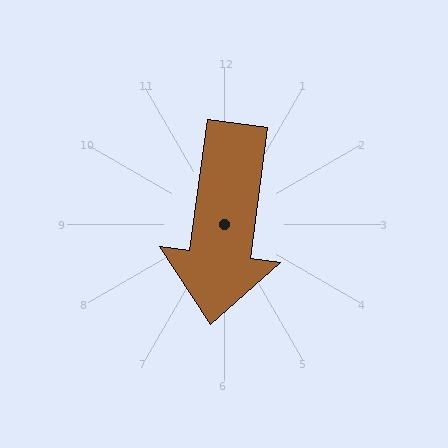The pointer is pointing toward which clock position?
Roughly 6 o'clock.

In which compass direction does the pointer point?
South.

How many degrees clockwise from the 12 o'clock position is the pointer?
Approximately 188 degrees.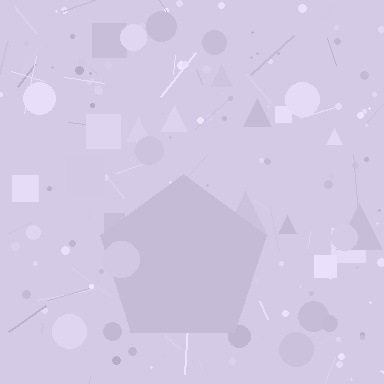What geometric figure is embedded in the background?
A pentagon is embedded in the background.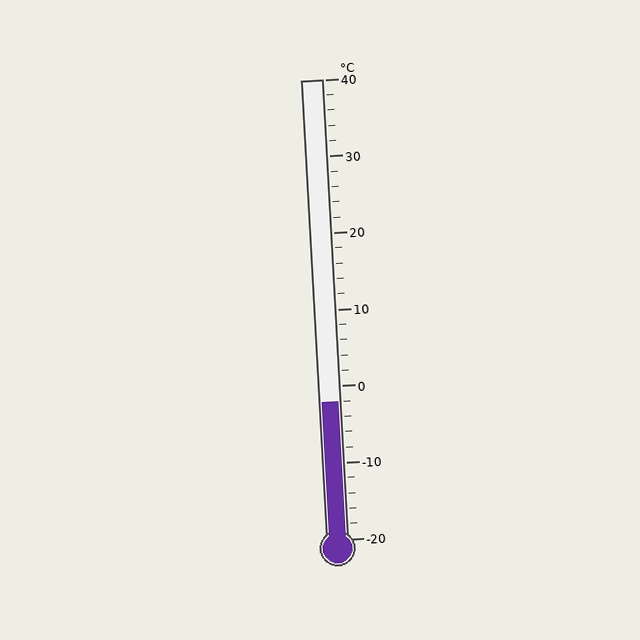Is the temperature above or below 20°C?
The temperature is below 20°C.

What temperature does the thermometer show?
The thermometer shows approximately -2°C.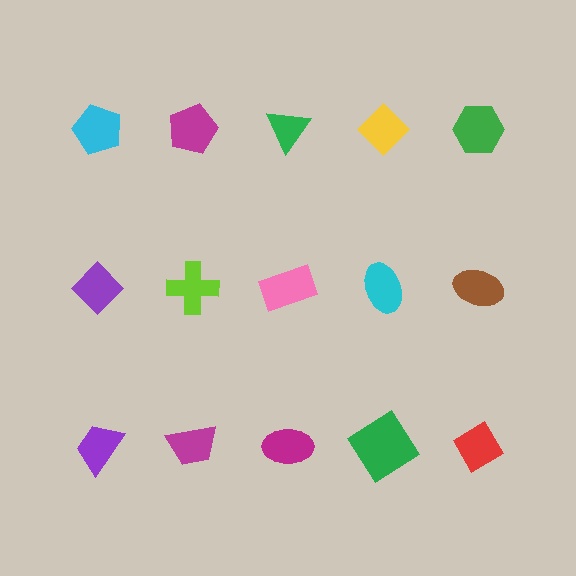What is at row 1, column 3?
A green triangle.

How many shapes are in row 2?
5 shapes.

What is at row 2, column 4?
A cyan ellipse.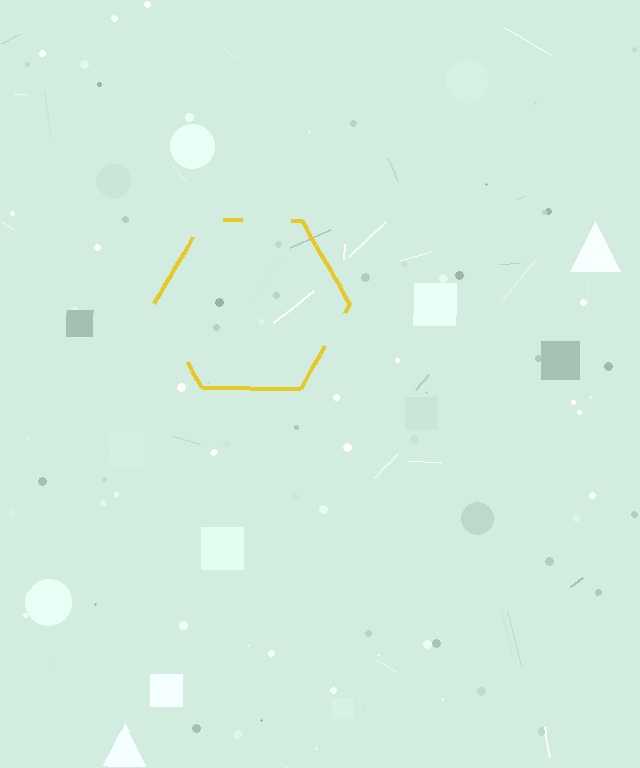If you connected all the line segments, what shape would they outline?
They would outline a hexagon.